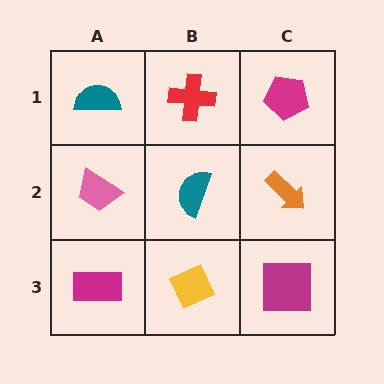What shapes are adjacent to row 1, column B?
A teal semicircle (row 2, column B), a teal semicircle (row 1, column A), a magenta pentagon (row 1, column C).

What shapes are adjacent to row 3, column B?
A teal semicircle (row 2, column B), a magenta rectangle (row 3, column A), a magenta square (row 3, column C).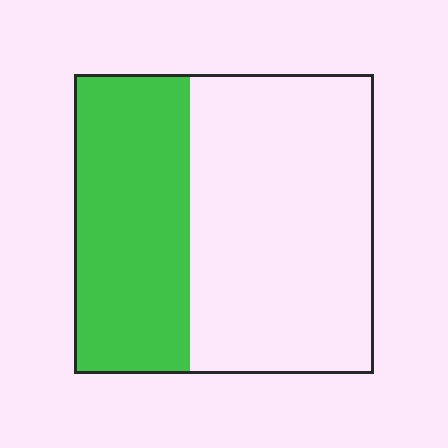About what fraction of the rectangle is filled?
About three eighths (3/8).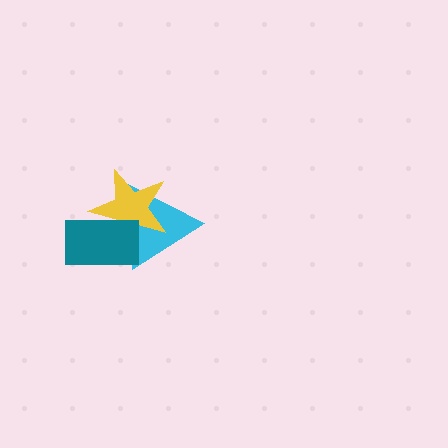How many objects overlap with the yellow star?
2 objects overlap with the yellow star.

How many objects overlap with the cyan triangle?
2 objects overlap with the cyan triangle.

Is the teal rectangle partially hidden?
No, no other shape covers it.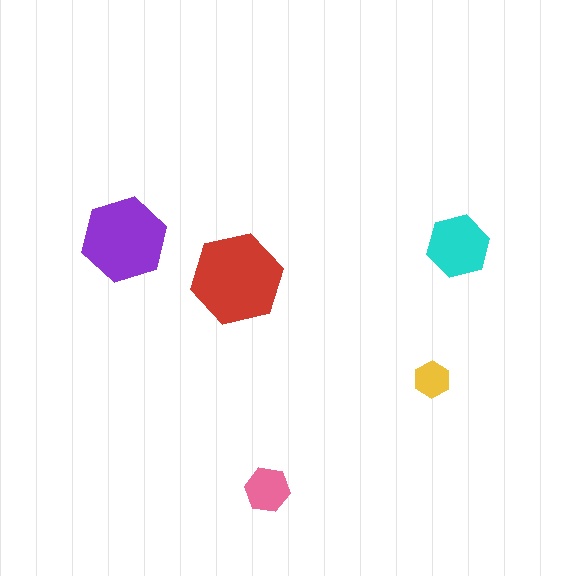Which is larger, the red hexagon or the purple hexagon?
The red one.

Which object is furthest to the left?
The purple hexagon is leftmost.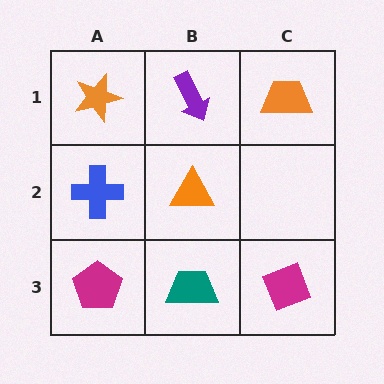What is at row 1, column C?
An orange trapezoid.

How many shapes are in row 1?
3 shapes.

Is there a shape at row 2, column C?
No, that cell is empty.